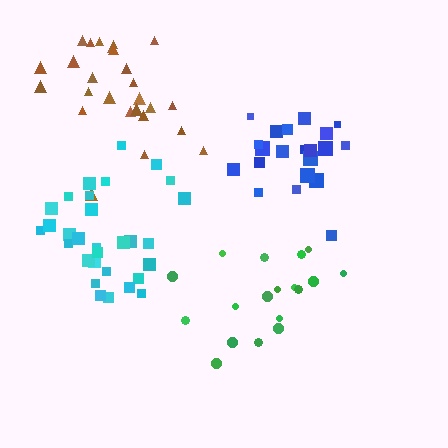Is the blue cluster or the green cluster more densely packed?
Blue.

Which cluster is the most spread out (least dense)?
Green.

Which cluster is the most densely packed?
Blue.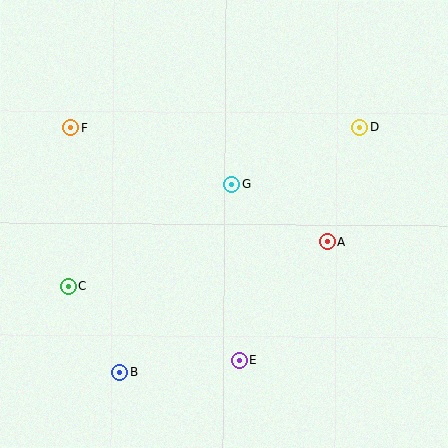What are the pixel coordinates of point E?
Point E is at (239, 360).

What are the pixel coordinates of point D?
Point D is at (359, 127).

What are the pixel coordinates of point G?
Point G is at (232, 185).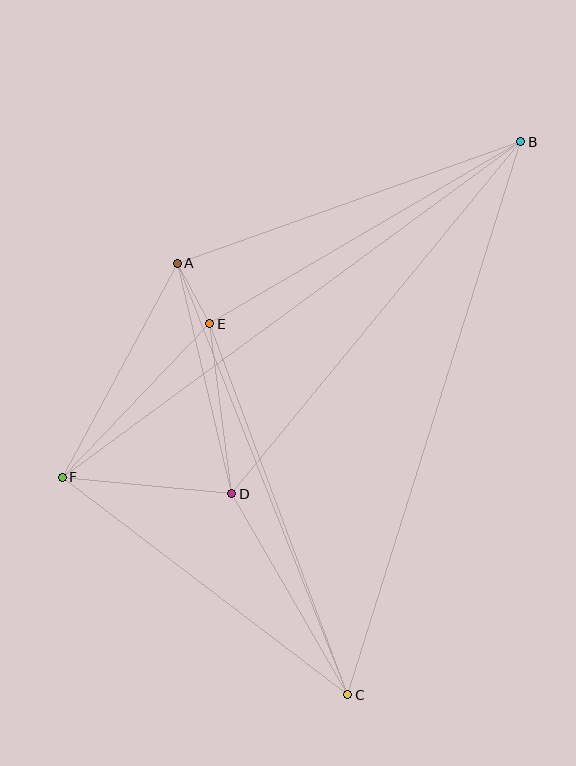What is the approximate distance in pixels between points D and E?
The distance between D and E is approximately 171 pixels.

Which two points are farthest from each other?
Points B and C are farthest from each other.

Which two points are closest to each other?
Points A and E are closest to each other.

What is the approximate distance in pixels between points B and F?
The distance between B and F is approximately 568 pixels.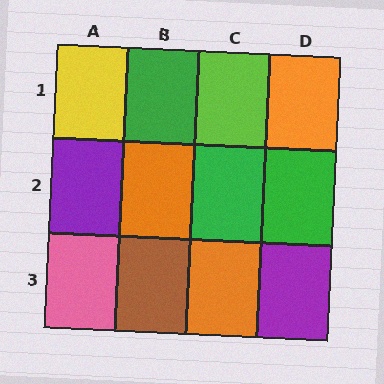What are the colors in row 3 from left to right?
Pink, brown, orange, purple.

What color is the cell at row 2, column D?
Green.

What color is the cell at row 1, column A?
Yellow.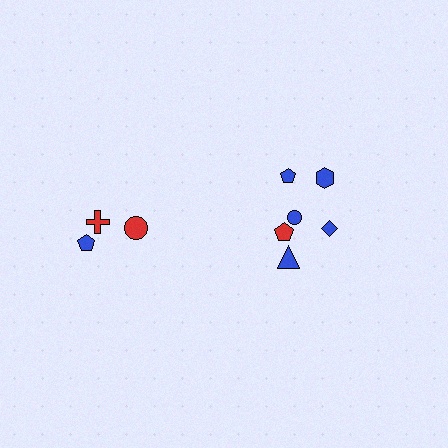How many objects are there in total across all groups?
There are 9 objects.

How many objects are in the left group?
There are 3 objects.